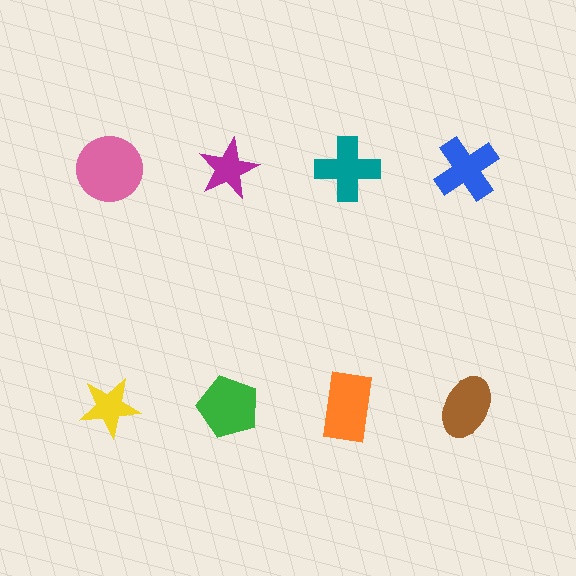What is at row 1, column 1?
A pink circle.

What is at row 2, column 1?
A yellow star.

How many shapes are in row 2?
4 shapes.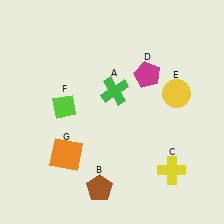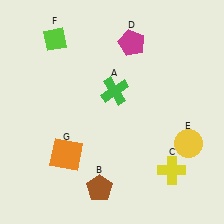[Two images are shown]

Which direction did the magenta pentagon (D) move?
The magenta pentagon (D) moved up.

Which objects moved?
The objects that moved are: the magenta pentagon (D), the yellow circle (E), the lime diamond (F).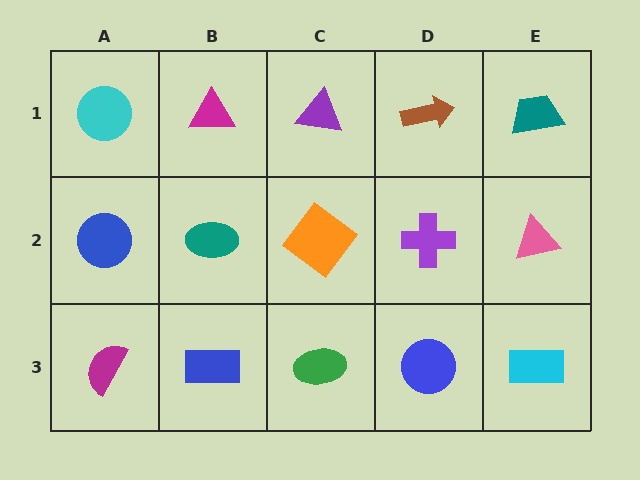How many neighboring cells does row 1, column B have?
3.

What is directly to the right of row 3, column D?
A cyan rectangle.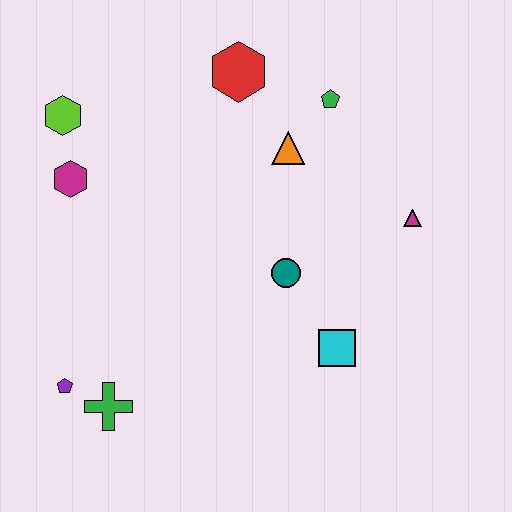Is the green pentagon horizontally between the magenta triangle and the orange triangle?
Yes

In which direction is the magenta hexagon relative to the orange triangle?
The magenta hexagon is to the left of the orange triangle.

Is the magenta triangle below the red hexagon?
Yes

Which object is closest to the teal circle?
The cyan square is closest to the teal circle.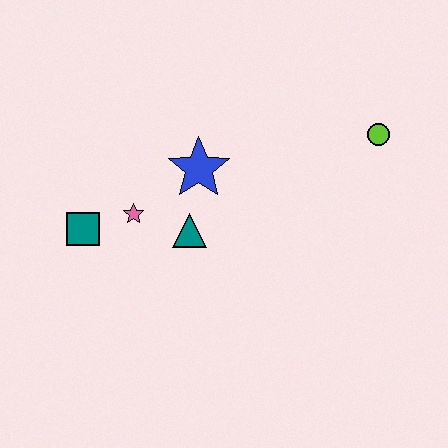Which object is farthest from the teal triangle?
The lime circle is farthest from the teal triangle.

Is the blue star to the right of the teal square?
Yes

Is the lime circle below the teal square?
No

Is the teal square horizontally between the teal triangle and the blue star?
No